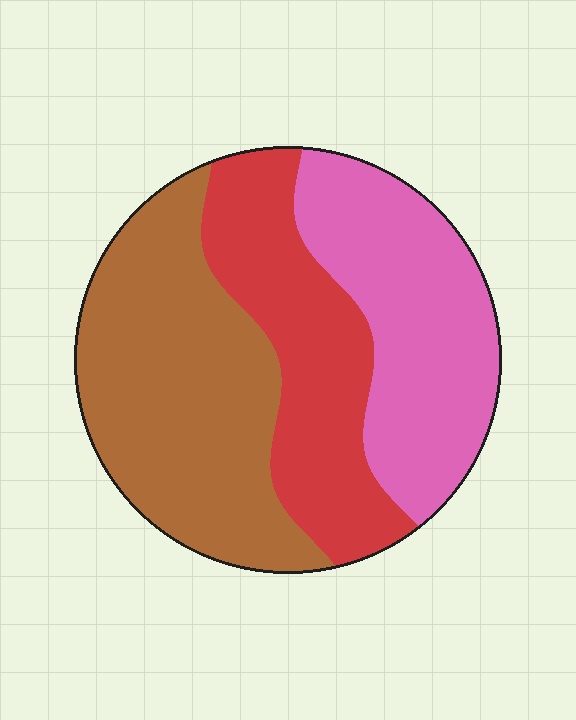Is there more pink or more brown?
Brown.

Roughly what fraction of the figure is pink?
Pink takes up about one third (1/3) of the figure.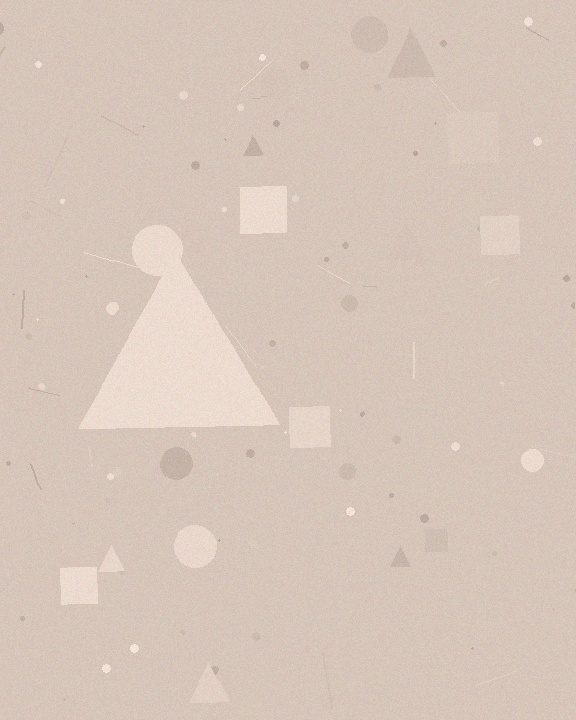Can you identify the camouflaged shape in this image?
The camouflaged shape is a triangle.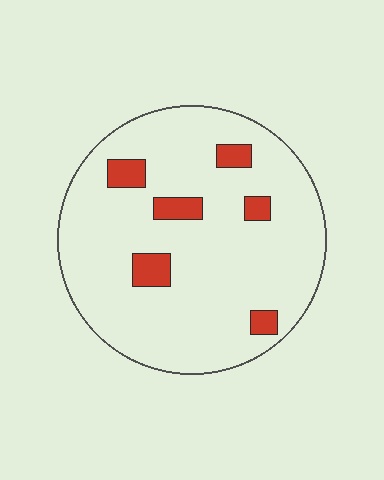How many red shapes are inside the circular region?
6.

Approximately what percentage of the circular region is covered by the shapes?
Approximately 10%.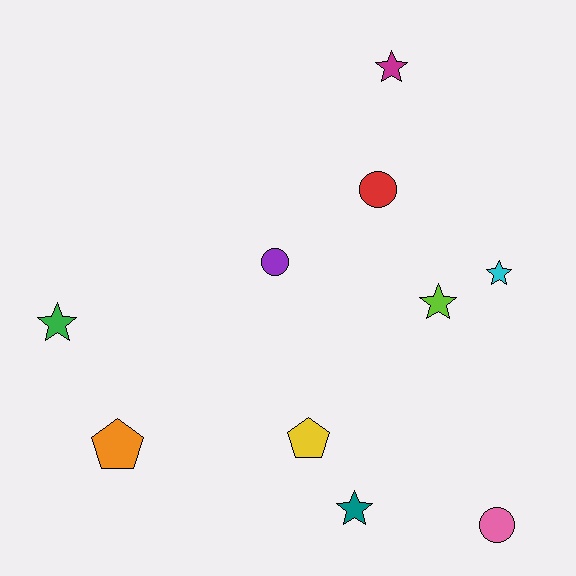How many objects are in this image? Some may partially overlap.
There are 10 objects.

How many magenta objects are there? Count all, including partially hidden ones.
There is 1 magenta object.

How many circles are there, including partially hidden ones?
There are 3 circles.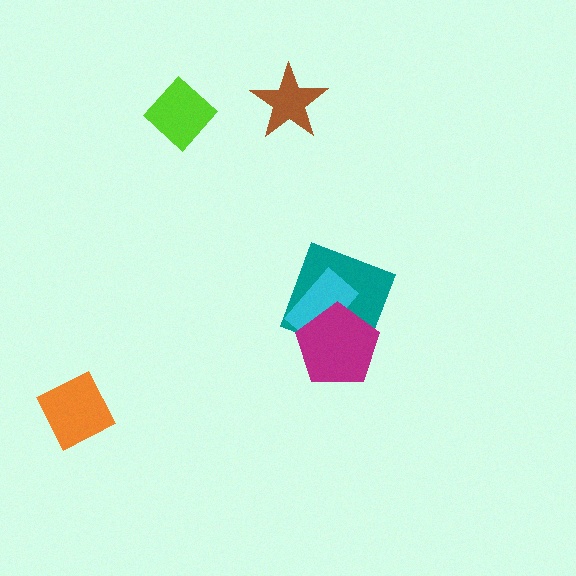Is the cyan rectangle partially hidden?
Yes, it is partially covered by another shape.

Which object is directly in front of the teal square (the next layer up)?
The cyan rectangle is directly in front of the teal square.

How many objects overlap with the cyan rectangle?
2 objects overlap with the cyan rectangle.